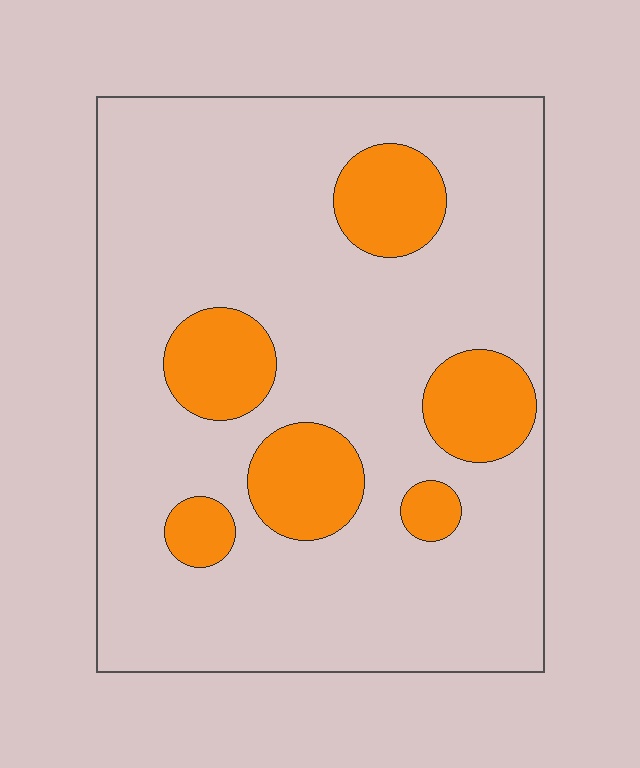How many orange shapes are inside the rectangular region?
6.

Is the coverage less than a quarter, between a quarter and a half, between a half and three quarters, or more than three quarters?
Less than a quarter.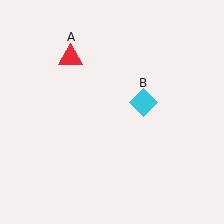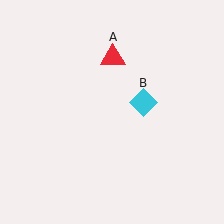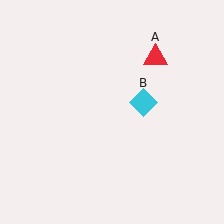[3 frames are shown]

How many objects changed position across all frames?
1 object changed position: red triangle (object A).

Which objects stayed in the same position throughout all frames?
Cyan diamond (object B) remained stationary.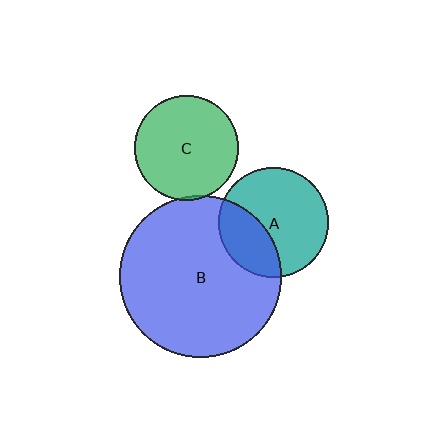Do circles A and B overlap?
Yes.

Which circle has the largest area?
Circle B (blue).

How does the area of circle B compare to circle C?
Approximately 2.4 times.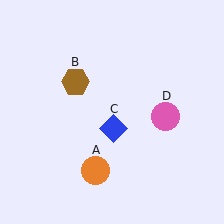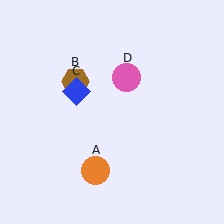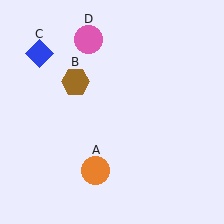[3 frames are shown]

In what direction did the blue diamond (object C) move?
The blue diamond (object C) moved up and to the left.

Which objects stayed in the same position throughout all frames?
Orange circle (object A) and brown hexagon (object B) remained stationary.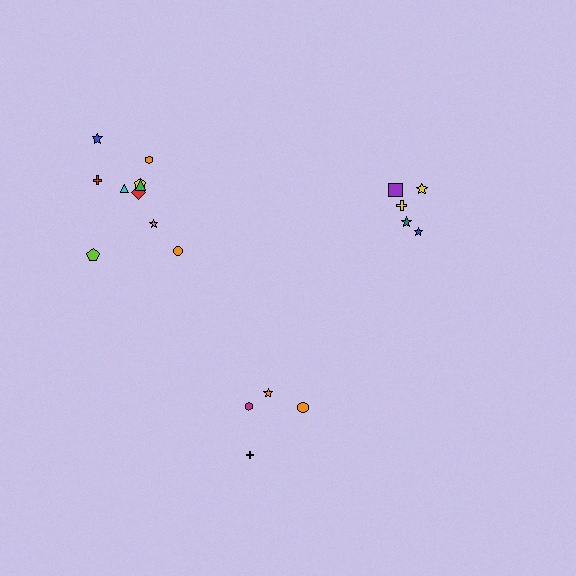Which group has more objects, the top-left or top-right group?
The top-left group.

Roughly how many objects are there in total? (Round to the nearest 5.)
Roughly 20 objects in total.